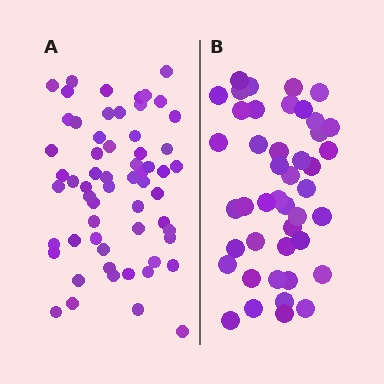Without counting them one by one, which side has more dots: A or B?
Region A (the left region) has more dots.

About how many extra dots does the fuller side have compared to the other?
Region A has approximately 15 more dots than region B.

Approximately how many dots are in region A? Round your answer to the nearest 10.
About 60 dots.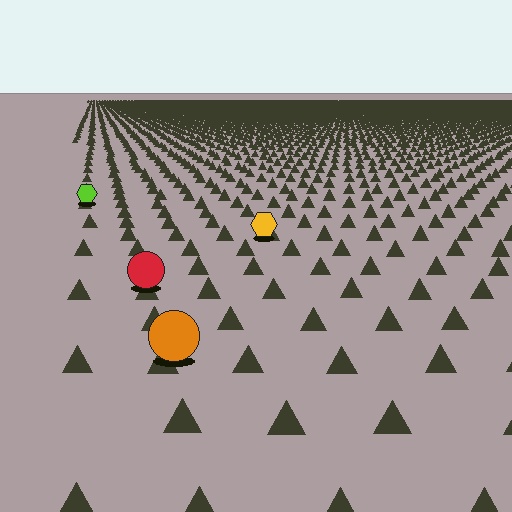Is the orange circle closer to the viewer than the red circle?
Yes. The orange circle is closer — you can tell from the texture gradient: the ground texture is coarser near it.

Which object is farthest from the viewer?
The lime hexagon is farthest from the viewer. It appears smaller and the ground texture around it is denser.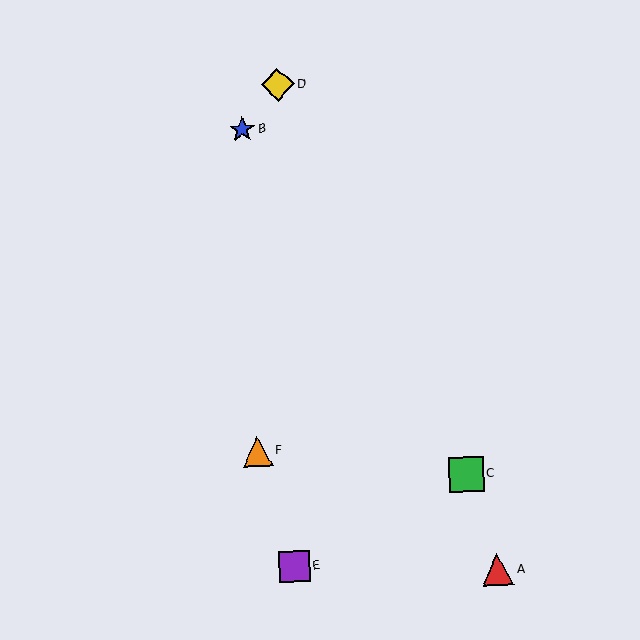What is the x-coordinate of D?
Object D is at x≈278.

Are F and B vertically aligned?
Yes, both are at x≈257.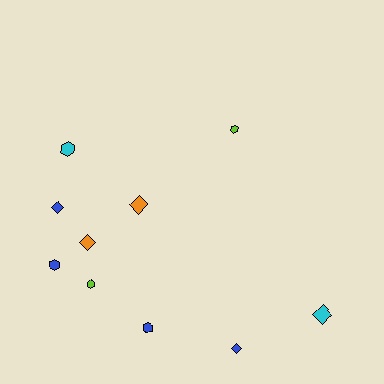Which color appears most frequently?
Blue, with 4 objects.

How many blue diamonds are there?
There are 2 blue diamonds.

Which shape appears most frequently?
Diamond, with 5 objects.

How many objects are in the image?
There are 10 objects.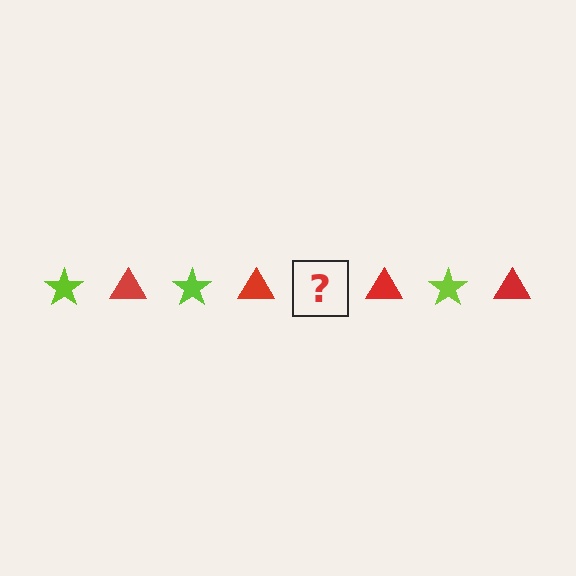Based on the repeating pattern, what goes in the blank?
The blank should be a lime star.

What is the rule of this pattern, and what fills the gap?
The rule is that the pattern alternates between lime star and red triangle. The gap should be filled with a lime star.